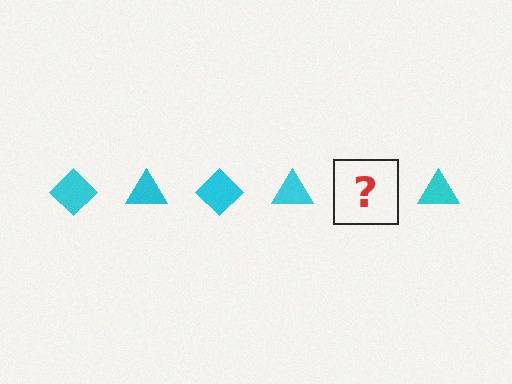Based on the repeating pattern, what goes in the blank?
The blank should be a cyan diamond.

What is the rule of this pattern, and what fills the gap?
The rule is that the pattern cycles through diamond, triangle shapes in cyan. The gap should be filled with a cyan diamond.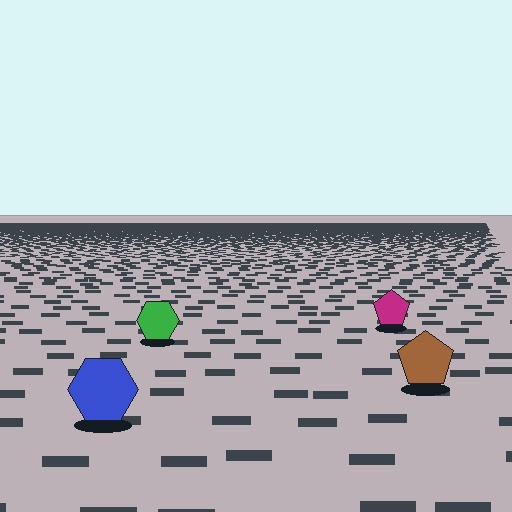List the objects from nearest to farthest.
From nearest to farthest: the blue hexagon, the brown pentagon, the green hexagon, the magenta pentagon.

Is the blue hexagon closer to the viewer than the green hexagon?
Yes. The blue hexagon is closer — you can tell from the texture gradient: the ground texture is coarser near it.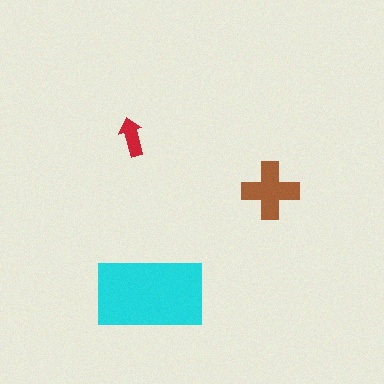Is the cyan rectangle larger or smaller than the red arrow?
Larger.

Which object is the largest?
The cyan rectangle.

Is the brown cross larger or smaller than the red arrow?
Larger.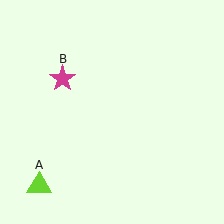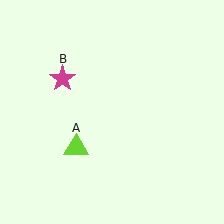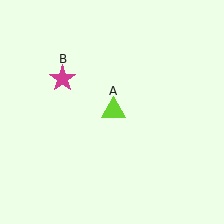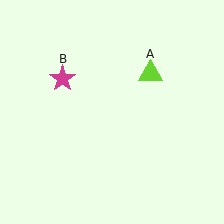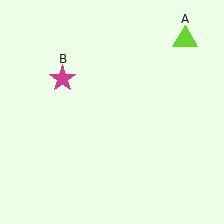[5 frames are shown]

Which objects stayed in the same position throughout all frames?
Magenta star (object B) remained stationary.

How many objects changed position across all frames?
1 object changed position: lime triangle (object A).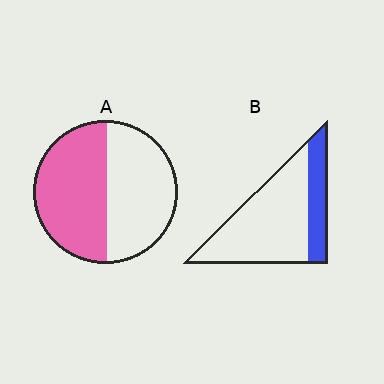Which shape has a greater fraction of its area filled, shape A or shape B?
Shape A.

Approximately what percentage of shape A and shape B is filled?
A is approximately 50% and B is approximately 25%.